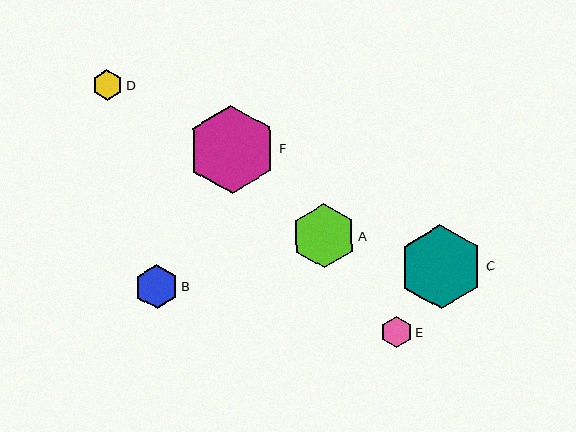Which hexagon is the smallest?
Hexagon D is the smallest with a size of approximately 31 pixels.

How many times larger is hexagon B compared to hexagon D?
Hexagon B is approximately 1.4 times the size of hexagon D.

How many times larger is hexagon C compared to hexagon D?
Hexagon C is approximately 2.8 times the size of hexagon D.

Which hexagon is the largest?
Hexagon F is the largest with a size of approximately 88 pixels.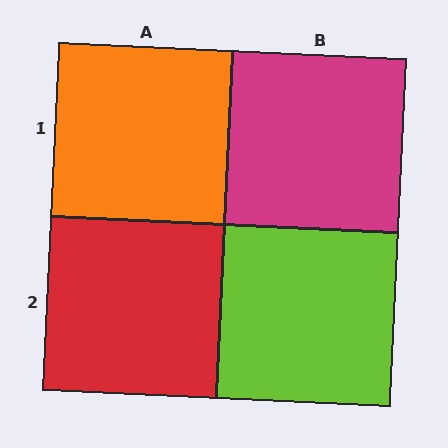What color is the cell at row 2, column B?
Lime.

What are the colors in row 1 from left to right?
Orange, magenta.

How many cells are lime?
1 cell is lime.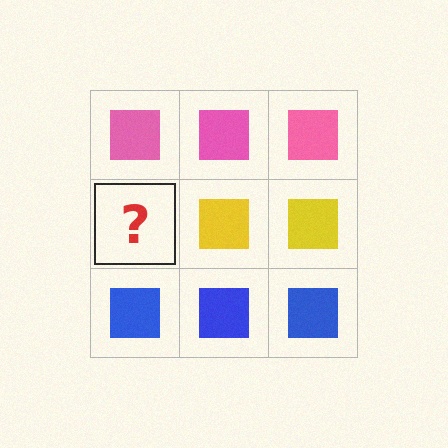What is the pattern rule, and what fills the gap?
The rule is that each row has a consistent color. The gap should be filled with a yellow square.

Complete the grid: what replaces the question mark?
The question mark should be replaced with a yellow square.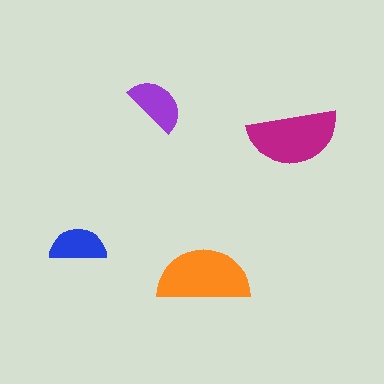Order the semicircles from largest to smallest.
the orange one, the magenta one, the purple one, the blue one.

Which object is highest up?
The purple semicircle is topmost.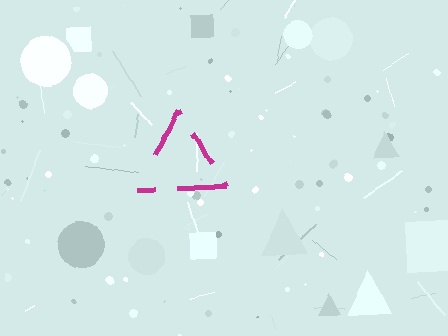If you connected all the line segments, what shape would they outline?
They would outline a triangle.